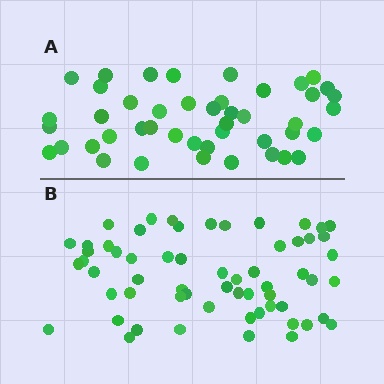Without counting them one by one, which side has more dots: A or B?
Region B (the bottom region) has more dots.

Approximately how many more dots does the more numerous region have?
Region B has approximately 15 more dots than region A.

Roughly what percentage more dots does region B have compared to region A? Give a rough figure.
About 35% more.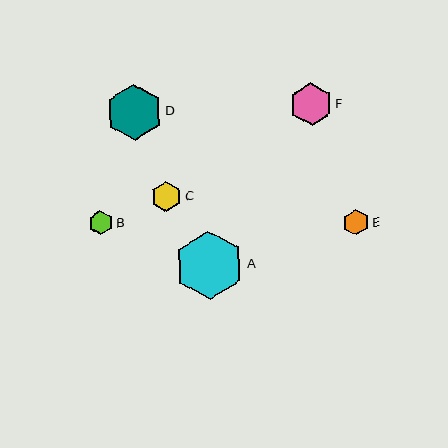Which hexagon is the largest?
Hexagon A is the largest with a size of approximately 68 pixels.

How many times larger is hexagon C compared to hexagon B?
Hexagon C is approximately 1.2 times the size of hexagon B.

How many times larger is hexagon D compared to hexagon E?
Hexagon D is approximately 2.2 times the size of hexagon E.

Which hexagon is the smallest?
Hexagon B is the smallest with a size of approximately 24 pixels.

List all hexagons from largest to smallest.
From largest to smallest: A, D, F, C, E, B.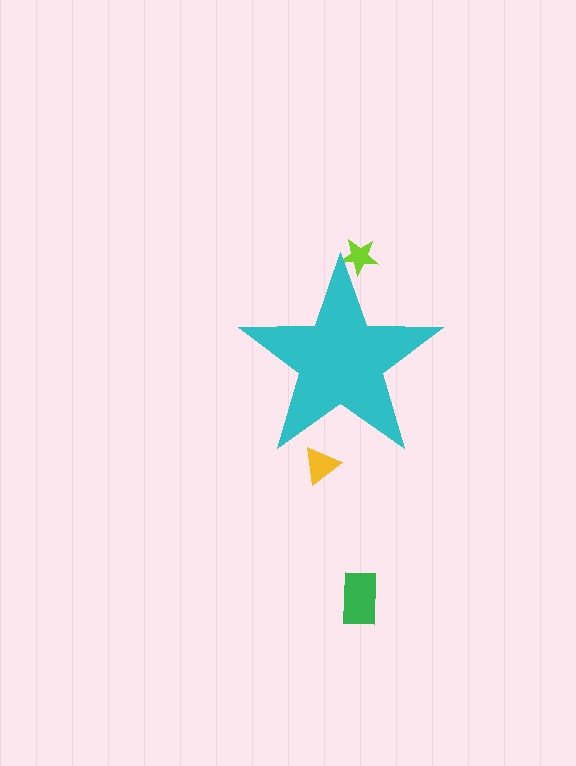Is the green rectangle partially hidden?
No, the green rectangle is fully visible.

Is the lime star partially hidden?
Yes, the lime star is partially hidden behind the cyan star.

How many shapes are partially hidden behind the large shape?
2 shapes are partially hidden.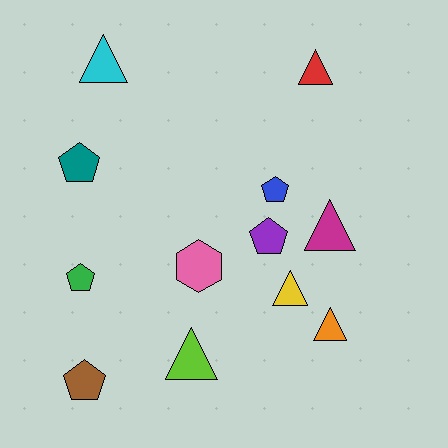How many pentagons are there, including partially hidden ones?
There are 5 pentagons.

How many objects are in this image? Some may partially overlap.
There are 12 objects.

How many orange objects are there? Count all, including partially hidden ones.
There is 1 orange object.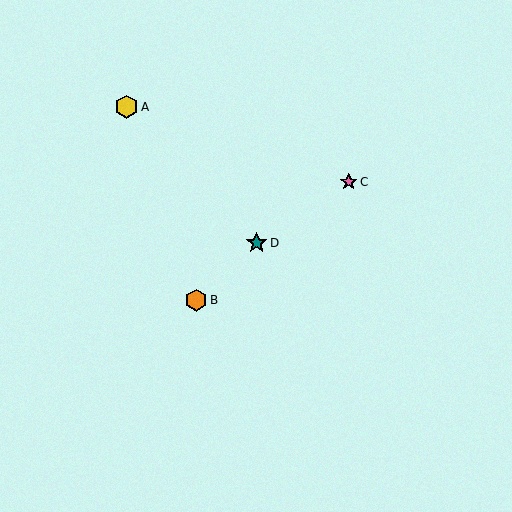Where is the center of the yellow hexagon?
The center of the yellow hexagon is at (126, 107).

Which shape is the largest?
The yellow hexagon (labeled A) is the largest.